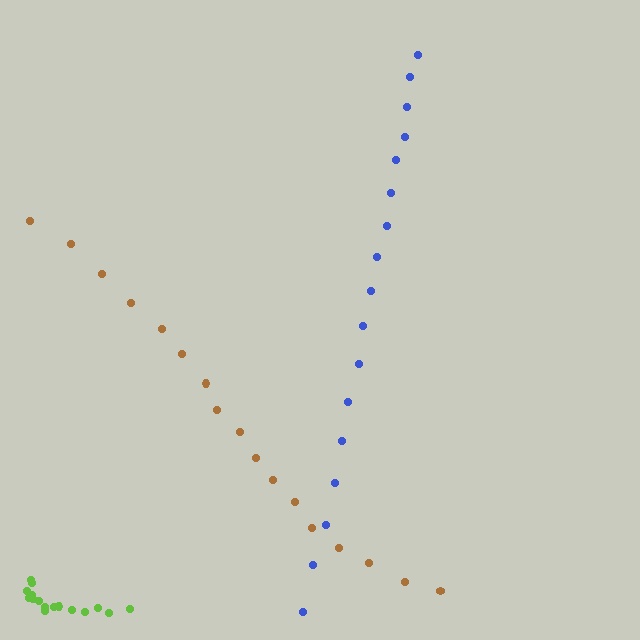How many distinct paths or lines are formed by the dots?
There are 3 distinct paths.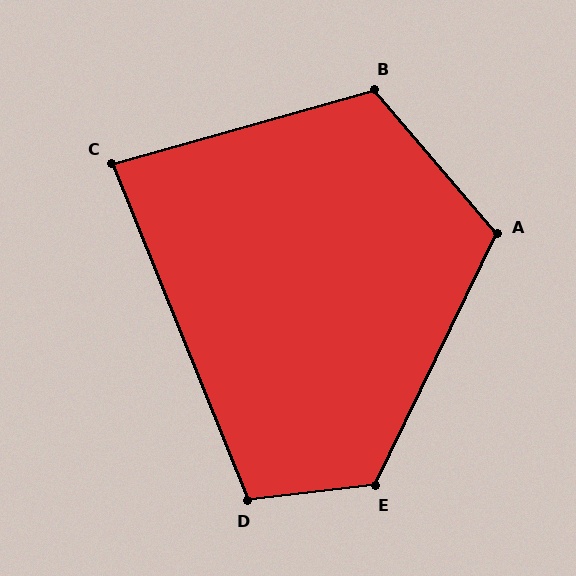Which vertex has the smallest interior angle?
C, at approximately 84 degrees.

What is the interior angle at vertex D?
Approximately 105 degrees (obtuse).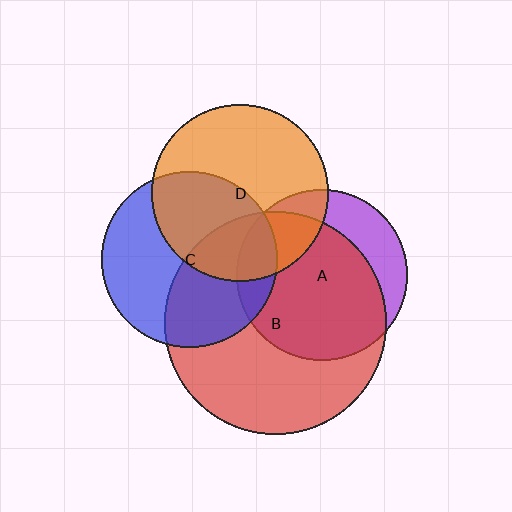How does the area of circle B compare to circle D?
Approximately 1.6 times.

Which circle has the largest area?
Circle B (red).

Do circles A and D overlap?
Yes.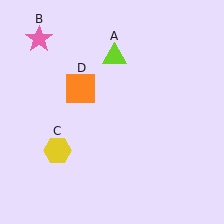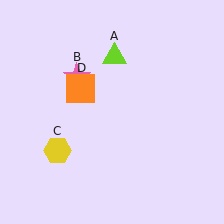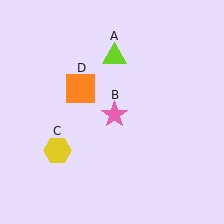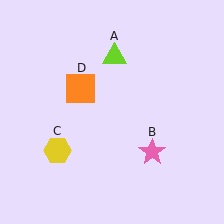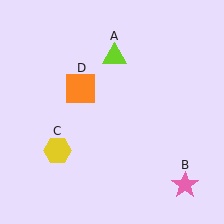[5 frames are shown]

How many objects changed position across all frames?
1 object changed position: pink star (object B).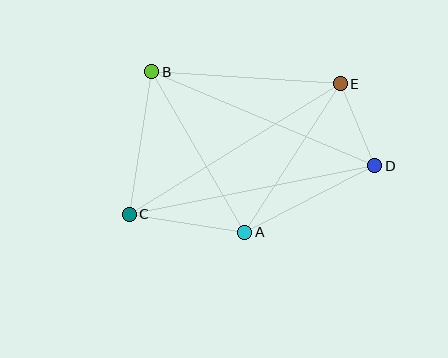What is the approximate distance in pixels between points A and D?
The distance between A and D is approximately 146 pixels.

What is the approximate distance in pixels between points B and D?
The distance between B and D is approximately 242 pixels.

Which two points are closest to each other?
Points D and E are closest to each other.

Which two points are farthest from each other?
Points C and D are farthest from each other.